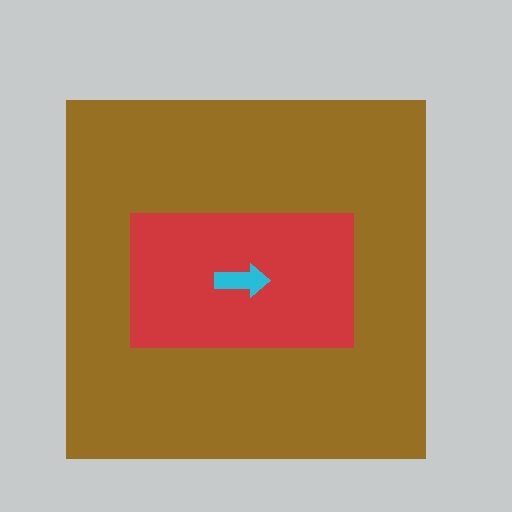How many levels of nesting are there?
3.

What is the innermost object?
The cyan arrow.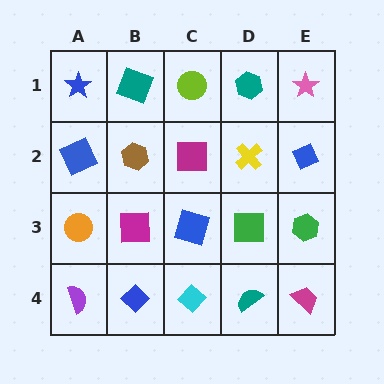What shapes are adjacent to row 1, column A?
A blue square (row 2, column A), a teal square (row 1, column B).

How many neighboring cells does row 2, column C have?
4.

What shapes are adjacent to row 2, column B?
A teal square (row 1, column B), a magenta square (row 3, column B), a blue square (row 2, column A), a magenta square (row 2, column C).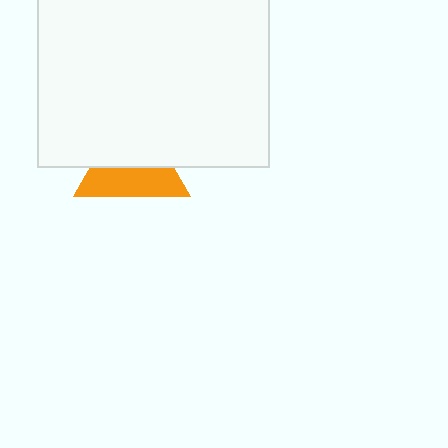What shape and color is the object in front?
The object in front is a white rectangle.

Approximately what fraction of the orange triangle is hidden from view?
Roughly 50% of the orange triangle is hidden behind the white rectangle.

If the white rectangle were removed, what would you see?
You would see the complete orange triangle.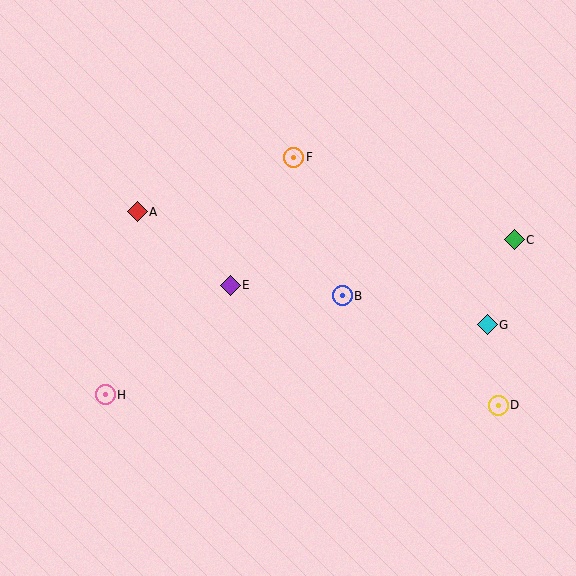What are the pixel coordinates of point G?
Point G is at (487, 325).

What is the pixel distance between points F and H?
The distance between F and H is 303 pixels.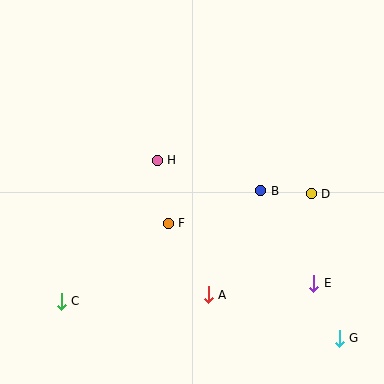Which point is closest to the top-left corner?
Point H is closest to the top-left corner.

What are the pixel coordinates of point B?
Point B is at (261, 191).